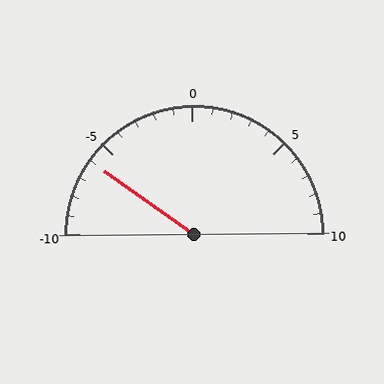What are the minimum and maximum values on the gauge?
The gauge ranges from -10 to 10.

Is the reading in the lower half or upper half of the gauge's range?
The reading is in the lower half of the range (-10 to 10).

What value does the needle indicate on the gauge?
The needle indicates approximately -6.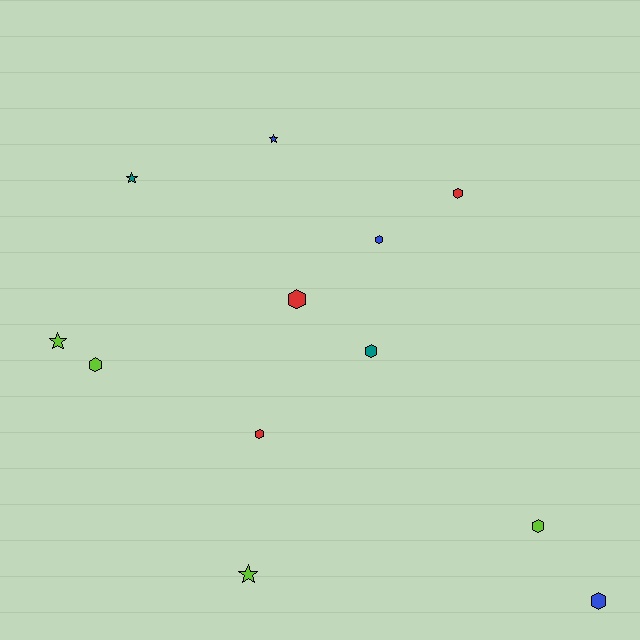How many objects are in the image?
There are 12 objects.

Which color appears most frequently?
Lime, with 4 objects.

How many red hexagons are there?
There are 3 red hexagons.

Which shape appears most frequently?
Hexagon, with 8 objects.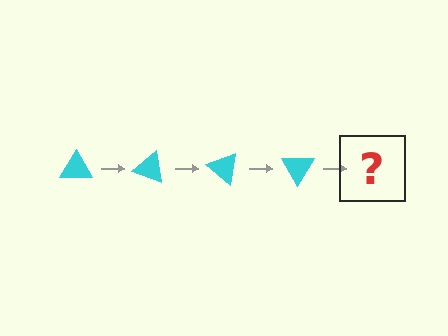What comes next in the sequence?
The next element should be a cyan triangle rotated 80 degrees.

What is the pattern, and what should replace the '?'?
The pattern is that the triangle rotates 20 degrees each step. The '?' should be a cyan triangle rotated 80 degrees.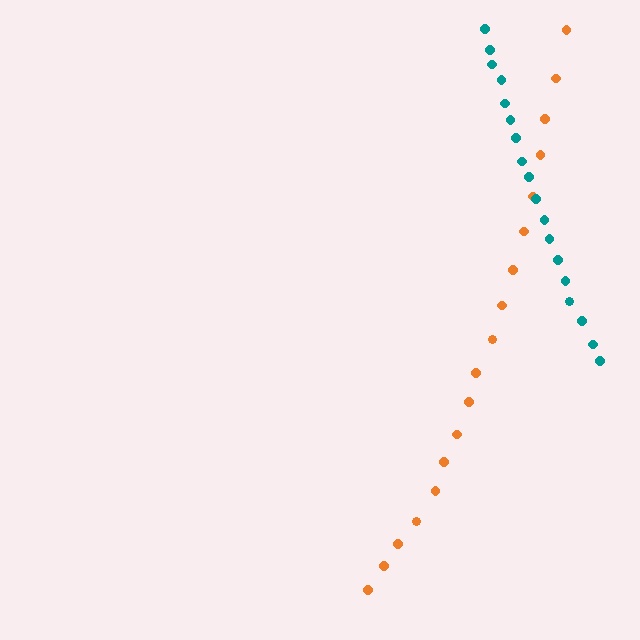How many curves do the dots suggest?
There are 2 distinct paths.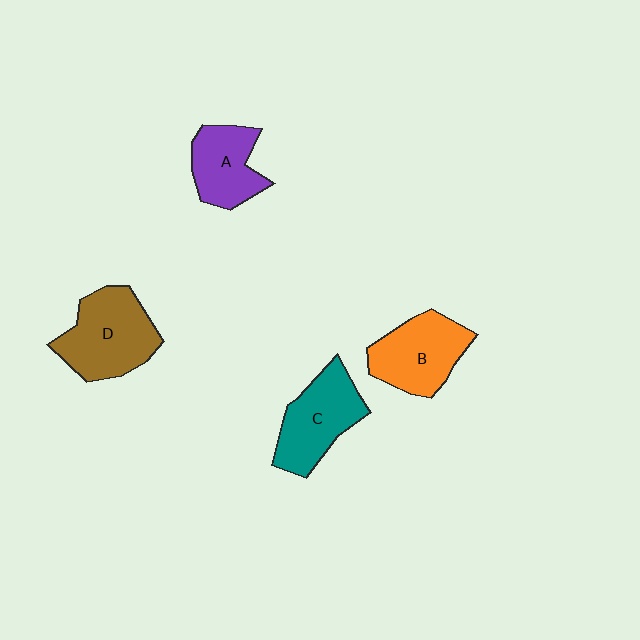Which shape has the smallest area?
Shape A (purple).